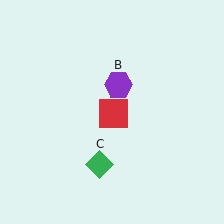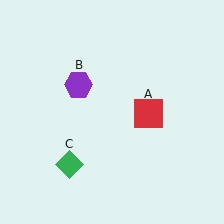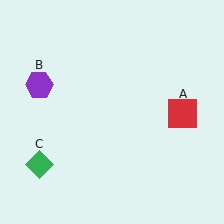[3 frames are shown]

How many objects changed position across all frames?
3 objects changed position: red square (object A), purple hexagon (object B), green diamond (object C).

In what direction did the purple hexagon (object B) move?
The purple hexagon (object B) moved left.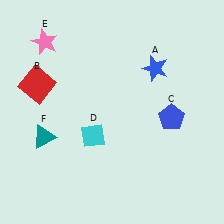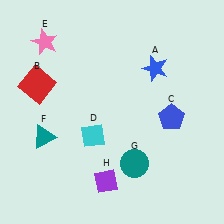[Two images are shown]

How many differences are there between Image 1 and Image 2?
There are 2 differences between the two images.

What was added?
A teal circle (G), a purple diamond (H) were added in Image 2.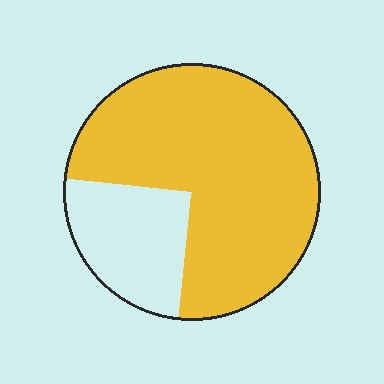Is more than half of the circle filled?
Yes.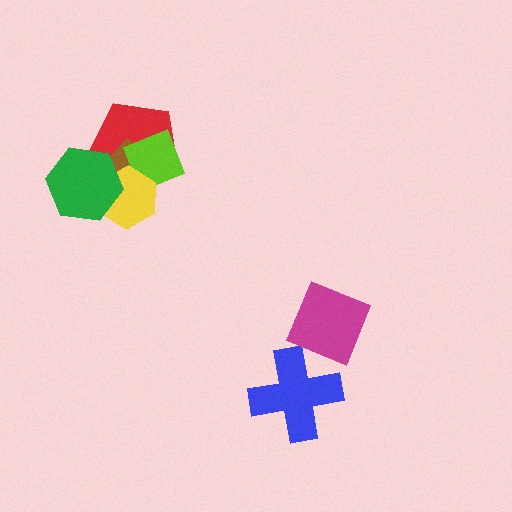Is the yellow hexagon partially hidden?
Yes, it is partially covered by another shape.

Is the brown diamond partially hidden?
Yes, it is partially covered by another shape.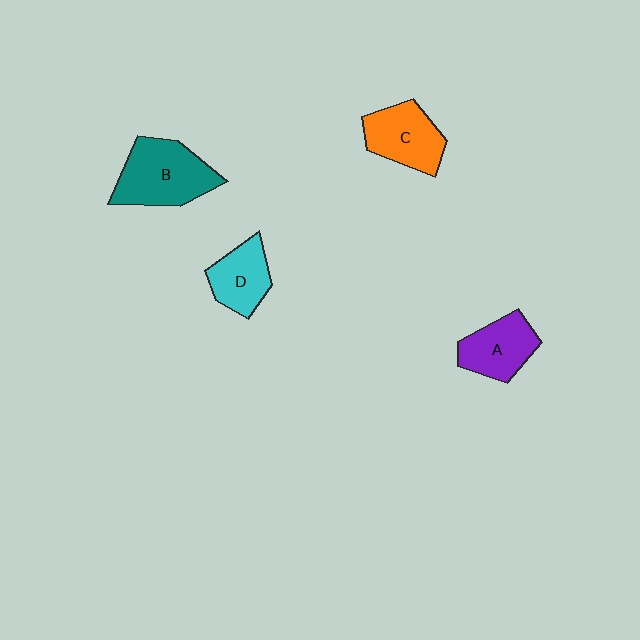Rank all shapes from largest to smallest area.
From largest to smallest: B (teal), C (orange), A (purple), D (cyan).